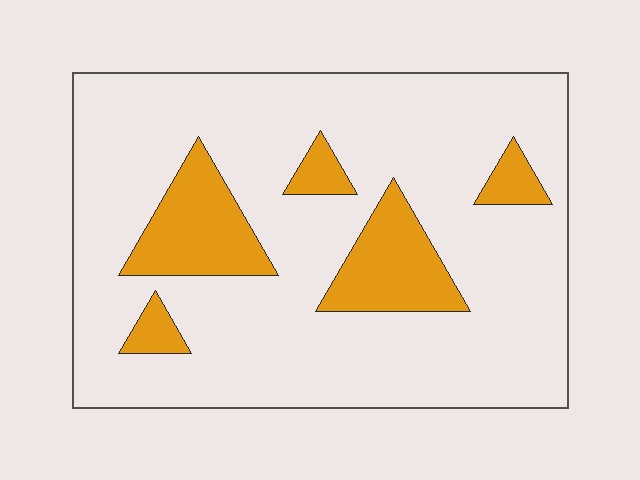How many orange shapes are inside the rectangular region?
5.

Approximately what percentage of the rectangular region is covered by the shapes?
Approximately 20%.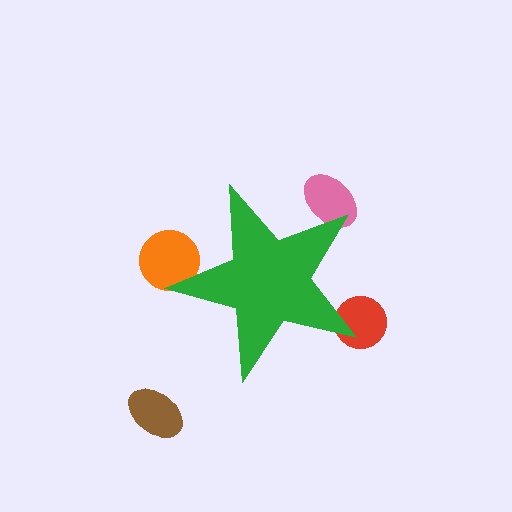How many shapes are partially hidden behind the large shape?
3 shapes are partially hidden.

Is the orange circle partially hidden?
Yes, the orange circle is partially hidden behind the green star.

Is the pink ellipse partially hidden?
Yes, the pink ellipse is partially hidden behind the green star.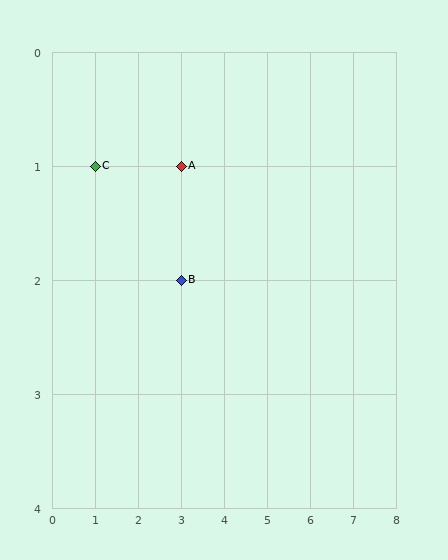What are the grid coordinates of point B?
Point B is at grid coordinates (3, 2).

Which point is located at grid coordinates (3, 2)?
Point B is at (3, 2).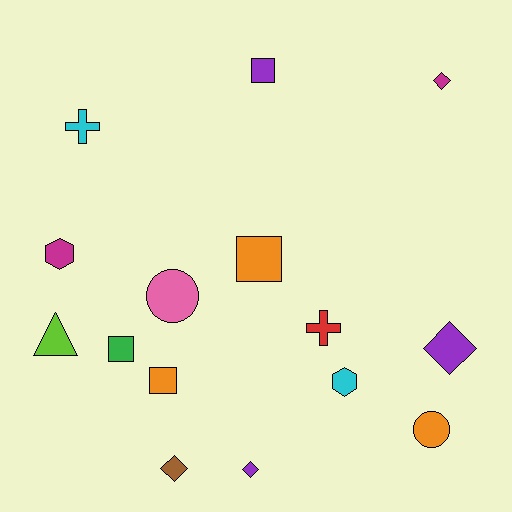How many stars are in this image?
There are no stars.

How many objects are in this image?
There are 15 objects.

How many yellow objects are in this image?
There are no yellow objects.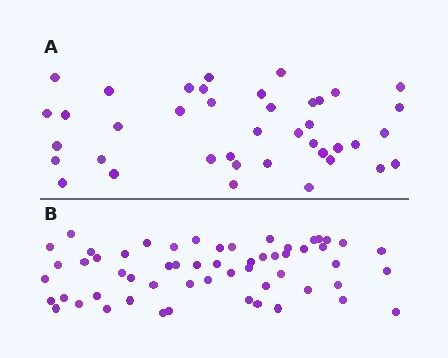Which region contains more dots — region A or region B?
Region B (the bottom region) has more dots.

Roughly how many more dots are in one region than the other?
Region B has approximately 15 more dots than region A.